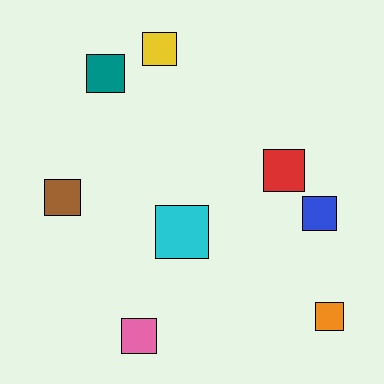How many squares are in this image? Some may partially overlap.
There are 8 squares.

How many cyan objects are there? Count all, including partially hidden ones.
There is 1 cyan object.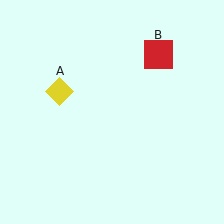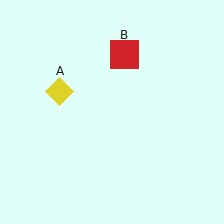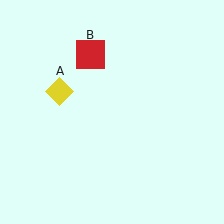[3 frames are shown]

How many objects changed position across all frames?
1 object changed position: red square (object B).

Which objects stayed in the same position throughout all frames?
Yellow diamond (object A) remained stationary.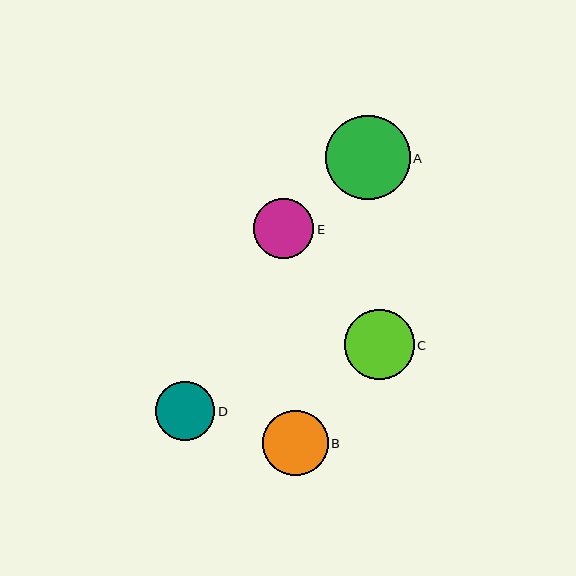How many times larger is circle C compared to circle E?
Circle C is approximately 1.1 times the size of circle E.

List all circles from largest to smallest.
From largest to smallest: A, C, B, E, D.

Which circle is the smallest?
Circle D is the smallest with a size of approximately 59 pixels.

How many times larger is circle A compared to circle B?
Circle A is approximately 1.3 times the size of circle B.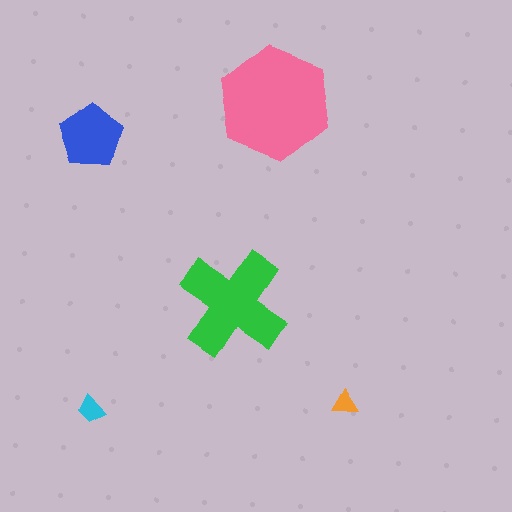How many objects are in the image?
There are 5 objects in the image.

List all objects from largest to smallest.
The pink hexagon, the green cross, the blue pentagon, the cyan trapezoid, the orange triangle.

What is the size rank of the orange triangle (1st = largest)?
5th.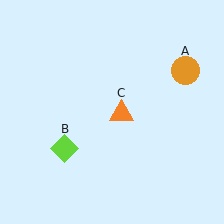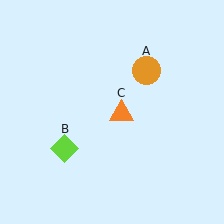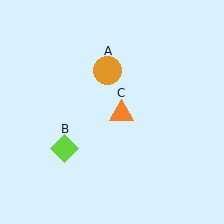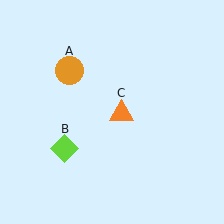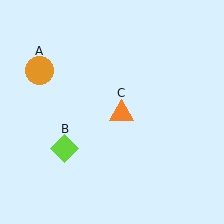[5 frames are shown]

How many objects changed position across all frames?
1 object changed position: orange circle (object A).